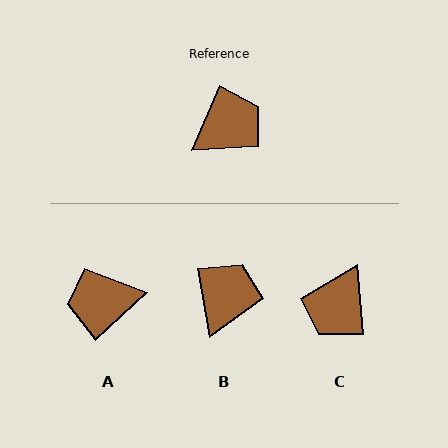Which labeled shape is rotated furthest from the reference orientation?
A, about 156 degrees away.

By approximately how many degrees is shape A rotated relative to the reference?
Approximately 156 degrees counter-clockwise.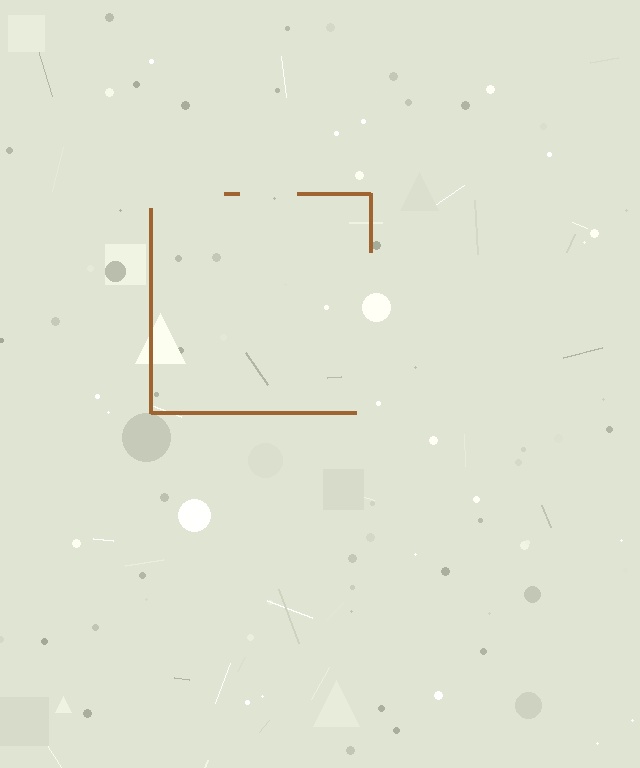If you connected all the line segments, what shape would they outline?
They would outline a square.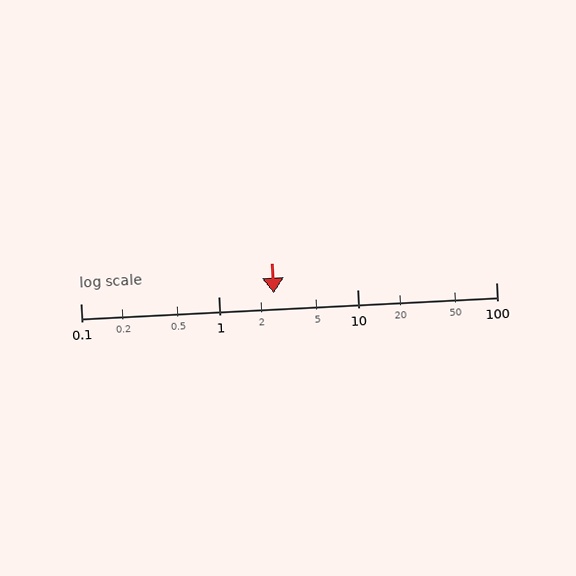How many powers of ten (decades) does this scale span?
The scale spans 3 decades, from 0.1 to 100.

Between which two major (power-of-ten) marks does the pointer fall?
The pointer is between 1 and 10.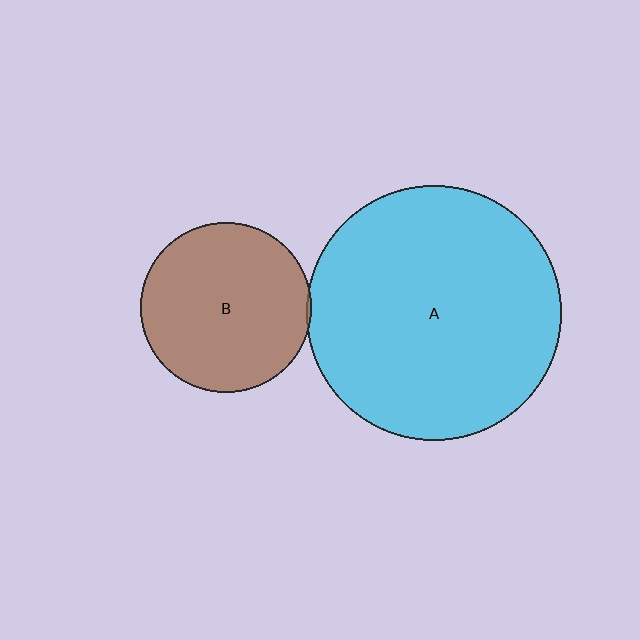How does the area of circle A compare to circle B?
Approximately 2.2 times.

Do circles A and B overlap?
Yes.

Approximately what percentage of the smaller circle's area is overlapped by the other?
Approximately 5%.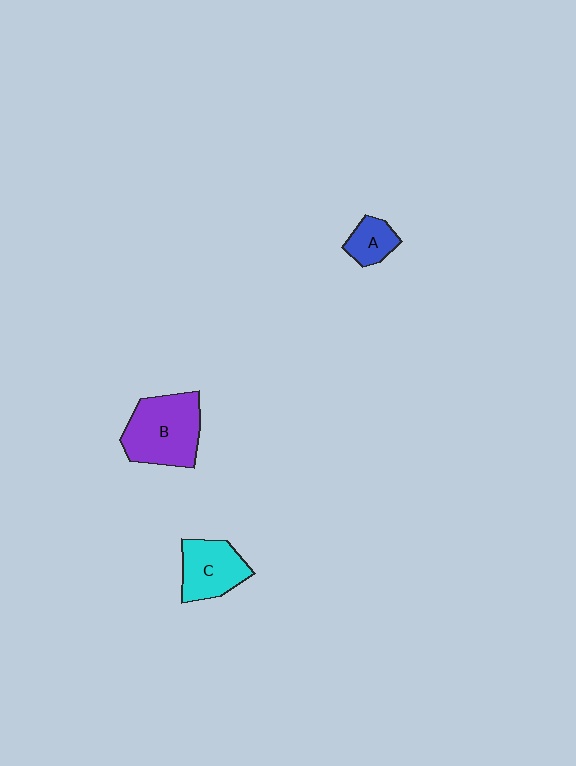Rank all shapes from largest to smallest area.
From largest to smallest: B (purple), C (cyan), A (blue).